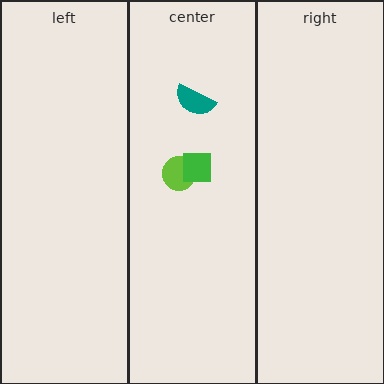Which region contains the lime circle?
The center region.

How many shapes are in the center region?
3.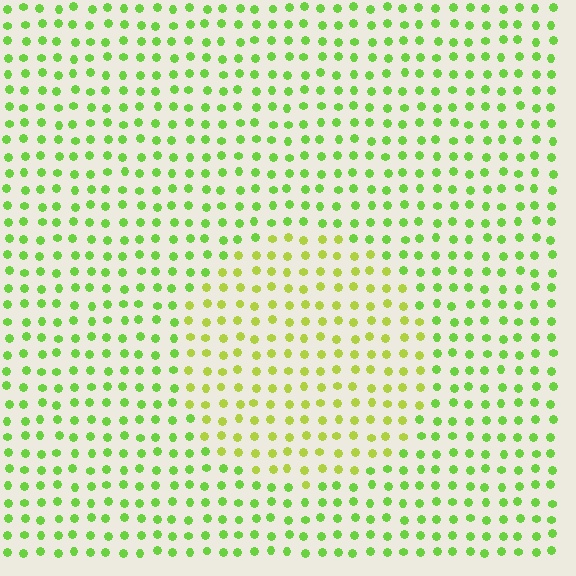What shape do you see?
I see a circle.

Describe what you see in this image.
The image is filled with small lime elements in a uniform arrangement. A circle-shaped region is visible where the elements are tinted to a slightly different hue, forming a subtle color boundary.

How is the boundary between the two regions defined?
The boundary is defined purely by a slight shift in hue (about 28 degrees). Spacing, size, and orientation are identical on both sides.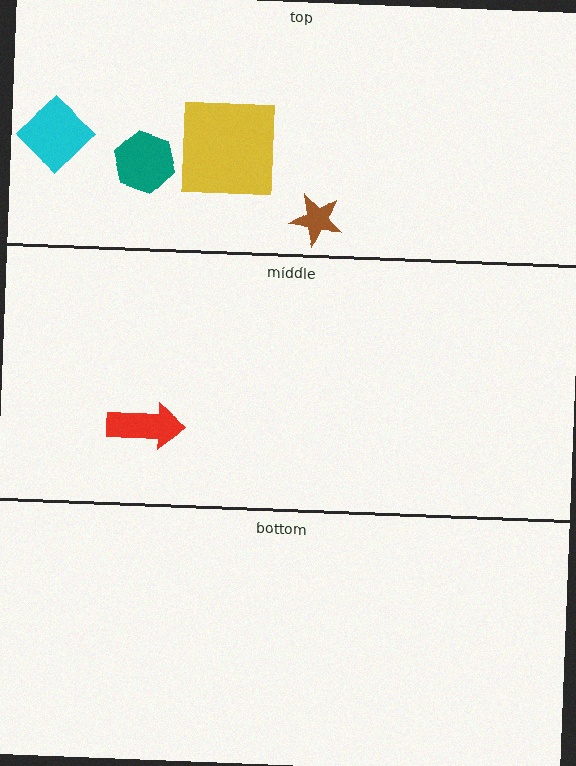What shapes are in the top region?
The cyan diamond, the brown star, the teal hexagon, the yellow square.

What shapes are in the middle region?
The red arrow.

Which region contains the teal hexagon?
The top region.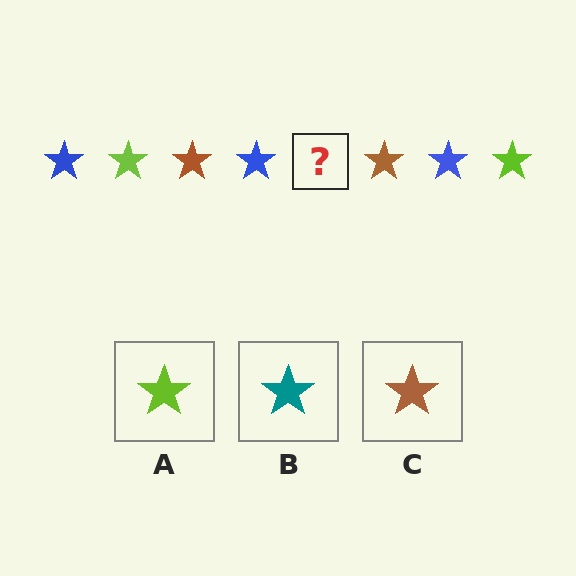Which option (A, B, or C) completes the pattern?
A.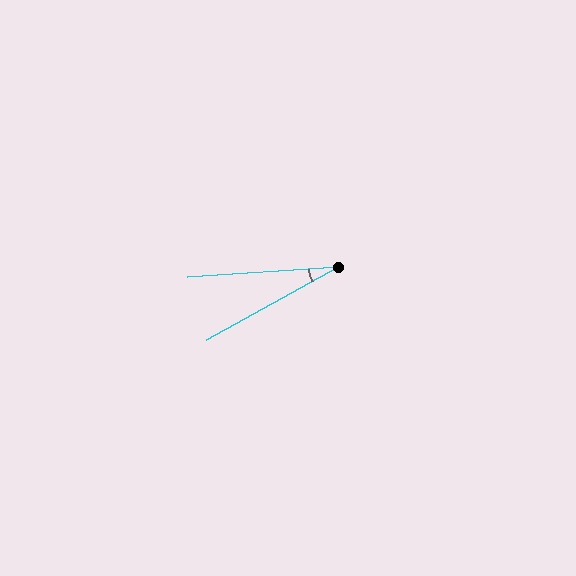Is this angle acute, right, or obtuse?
It is acute.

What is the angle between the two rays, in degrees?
Approximately 25 degrees.